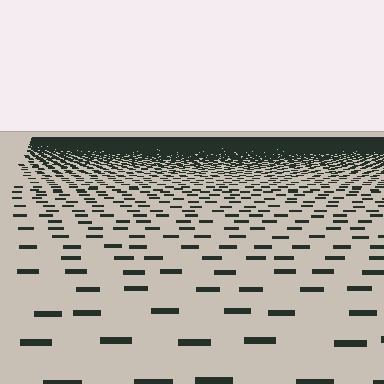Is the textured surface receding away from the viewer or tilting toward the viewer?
The surface is receding away from the viewer. Texture elements get smaller and denser toward the top.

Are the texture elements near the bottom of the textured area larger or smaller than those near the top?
Larger. Near the bottom, elements are closer to the viewer and appear at a bigger on-screen size.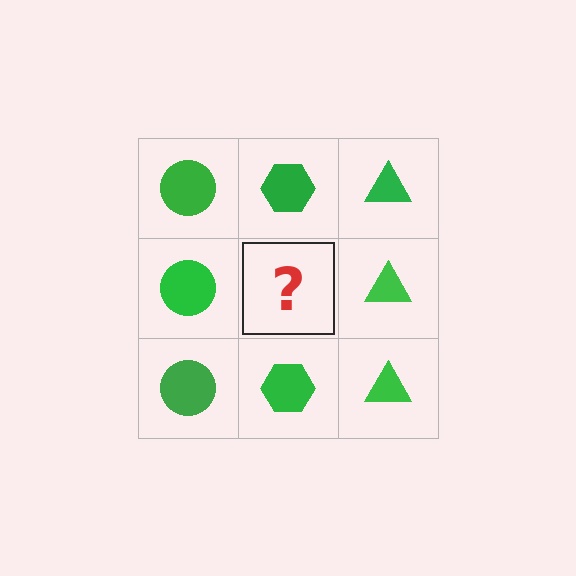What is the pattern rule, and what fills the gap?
The rule is that each column has a consistent shape. The gap should be filled with a green hexagon.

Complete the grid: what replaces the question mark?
The question mark should be replaced with a green hexagon.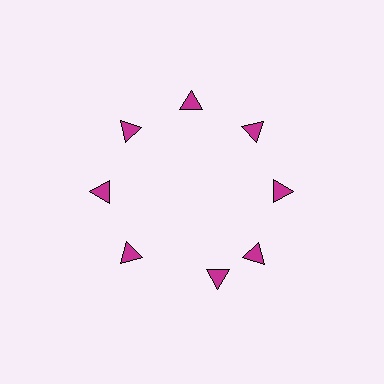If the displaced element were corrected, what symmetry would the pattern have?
It would have 8-fold rotational symmetry — the pattern would map onto itself every 45 degrees.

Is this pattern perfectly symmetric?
No. The 8 magenta triangles are arranged in a ring, but one element near the 6 o'clock position is rotated out of alignment along the ring, breaking the 8-fold rotational symmetry.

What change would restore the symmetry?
The symmetry would be restored by rotating it back into even spacing with its neighbors so that all 8 triangles sit at equal angles and equal distance from the center.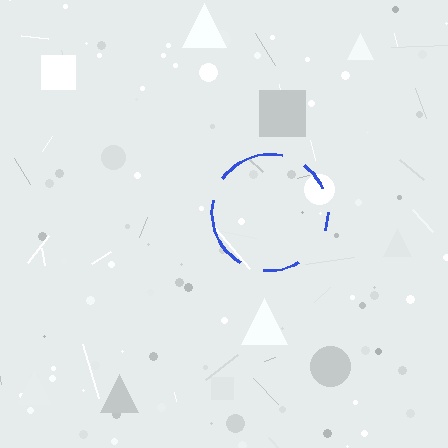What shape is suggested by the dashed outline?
The dashed outline suggests a circle.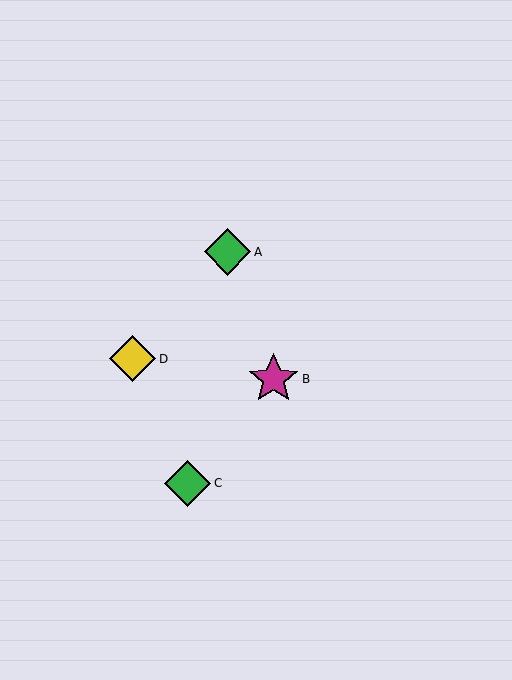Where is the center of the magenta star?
The center of the magenta star is at (273, 379).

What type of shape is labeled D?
Shape D is a yellow diamond.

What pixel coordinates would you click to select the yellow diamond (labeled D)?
Click at (133, 359) to select the yellow diamond D.